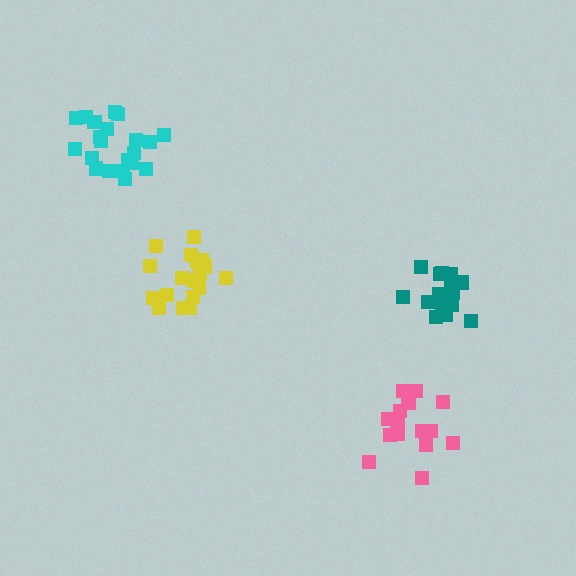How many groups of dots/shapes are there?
There are 4 groups.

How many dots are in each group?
Group 1: 21 dots, Group 2: 15 dots, Group 3: 19 dots, Group 4: 16 dots (71 total).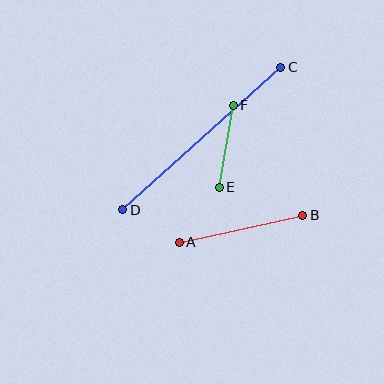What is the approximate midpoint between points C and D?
The midpoint is at approximately (202, 138) pixels.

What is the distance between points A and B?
The distance is approximately 126 pixels.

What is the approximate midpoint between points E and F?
The midpoint is at approximately (226, 146) pixels.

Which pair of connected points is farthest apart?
Points C and D are farthest apart.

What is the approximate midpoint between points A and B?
The midpoint is at approximately (241, 229) pixels.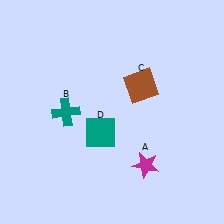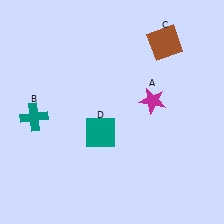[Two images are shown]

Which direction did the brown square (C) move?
The brown square (C) moved up.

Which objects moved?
The objects that moved are: the magenta star (A), the teal cross (B), the brown square (C).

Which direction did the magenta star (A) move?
The magenta star (A) moved up.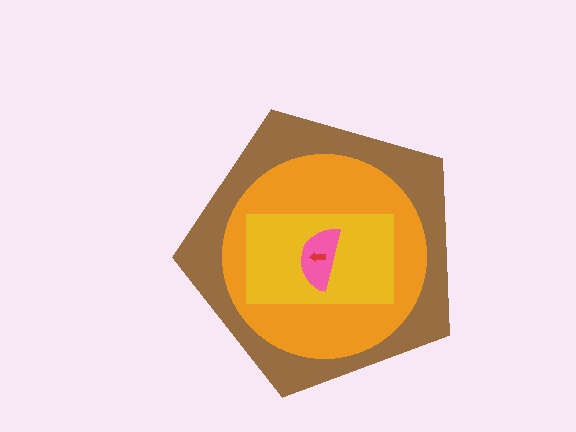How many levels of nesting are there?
5.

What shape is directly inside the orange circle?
The yellow rectangle.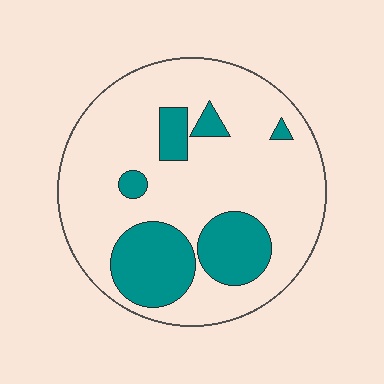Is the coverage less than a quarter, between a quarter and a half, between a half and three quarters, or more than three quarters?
Less than a quarter.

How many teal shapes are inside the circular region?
6.